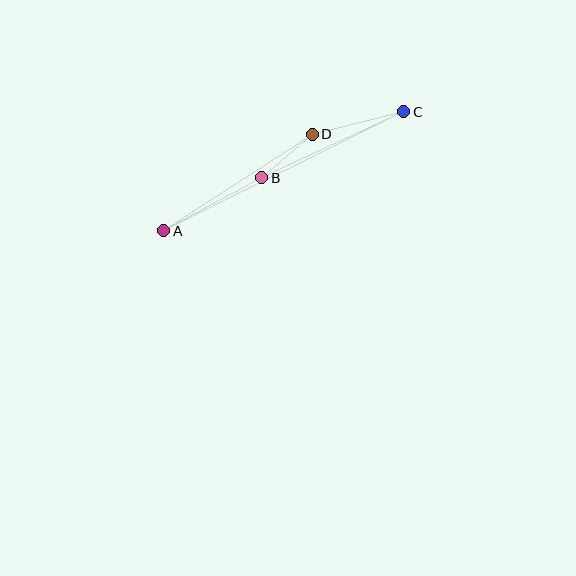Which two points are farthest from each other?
Points A and C are farthest from each other.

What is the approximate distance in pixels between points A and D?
The distance between A and D is approximately 177 pixels.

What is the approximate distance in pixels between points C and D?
The distance between C and D is approximately 94 pixels.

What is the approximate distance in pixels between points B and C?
The distance between B and C is approximately 157 pixels.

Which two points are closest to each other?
Points B and D are closest to each other.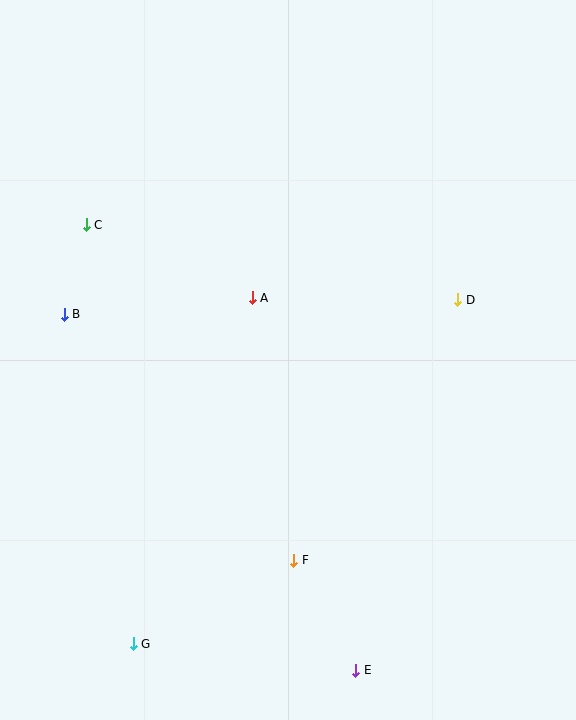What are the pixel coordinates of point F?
Point F is at (294, 560).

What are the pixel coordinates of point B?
Point B is at (64, 314).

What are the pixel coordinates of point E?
Point E is at (356, 670).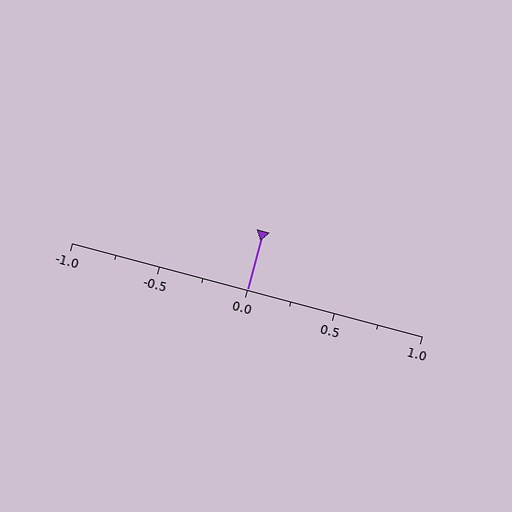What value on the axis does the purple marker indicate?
The marker indicates approximately 0.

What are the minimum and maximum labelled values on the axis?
The axis runs from -1.0 to 1.0.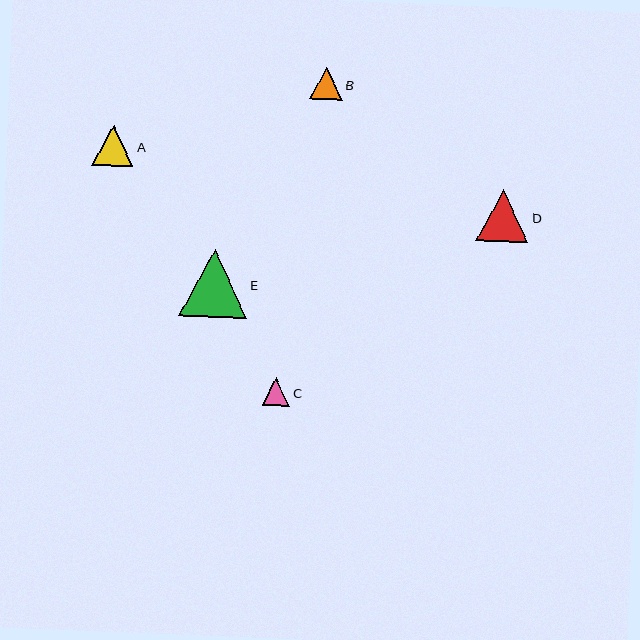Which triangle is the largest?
Triangle E is the largest with a size of approximately 68 pixels.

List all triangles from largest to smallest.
From largest to smallest: E, D, A, B, C.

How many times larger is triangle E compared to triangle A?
Triangle E is approximately 1.7 times the size of triangle A.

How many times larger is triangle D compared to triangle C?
Triangle D is approximately 1.9 times the size of triangle C.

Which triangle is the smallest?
Triangle C is the smallest with a size of approximately 28 pixels.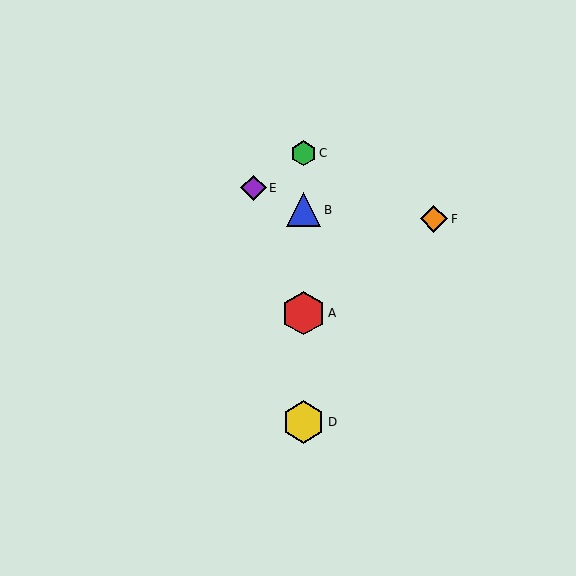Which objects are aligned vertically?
Objects A, B, C, D are aligned vertically.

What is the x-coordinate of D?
Object D is at x≈303.